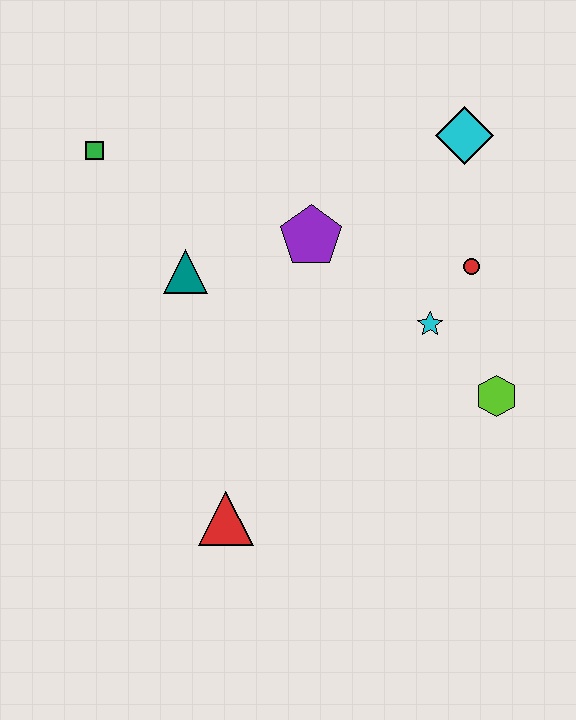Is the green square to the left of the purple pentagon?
Yes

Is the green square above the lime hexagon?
Yes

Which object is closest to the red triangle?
The teal triangle is closest to the red triangle.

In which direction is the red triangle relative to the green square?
The red triangle is below the green square.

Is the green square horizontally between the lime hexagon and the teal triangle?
No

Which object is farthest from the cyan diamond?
The red triangle is farthest from the cyan diamond.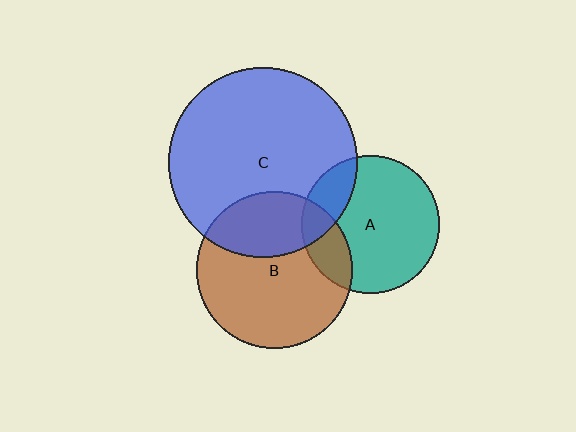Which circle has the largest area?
Circle C (blue).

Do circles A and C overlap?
Yes.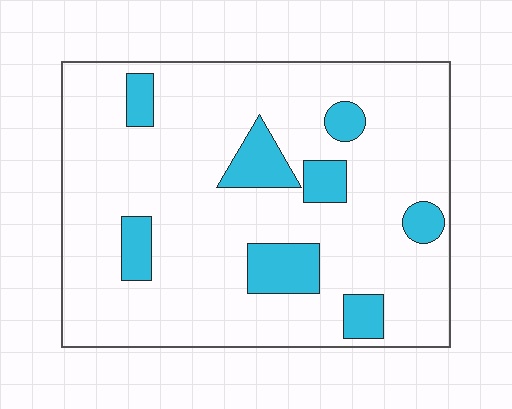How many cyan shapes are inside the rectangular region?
8.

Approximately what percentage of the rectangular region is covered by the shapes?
Approximately 15%.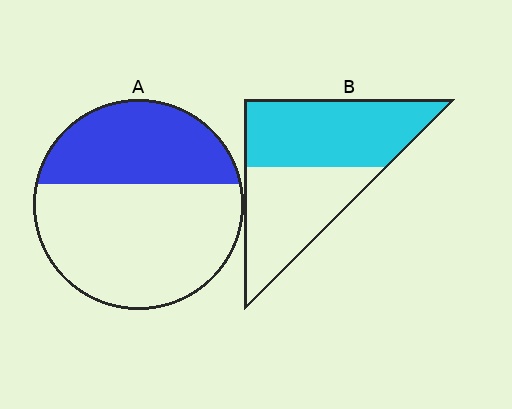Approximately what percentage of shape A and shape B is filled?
A is approximately 40% and B is approximately 55%.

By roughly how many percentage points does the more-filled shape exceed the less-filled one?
By roughly 15 percentage points (B over A).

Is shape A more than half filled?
No.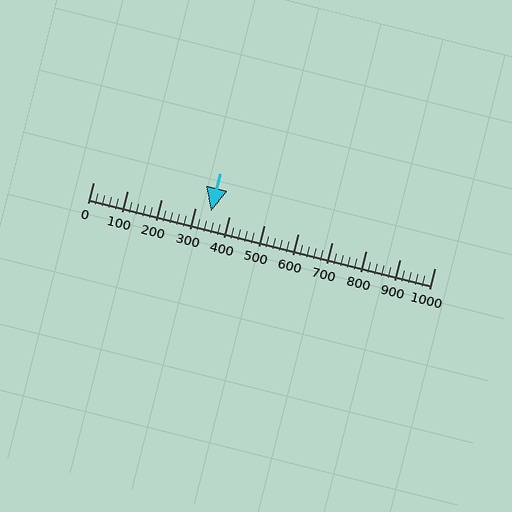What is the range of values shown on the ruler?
The ruler shows values from 0 to 1000.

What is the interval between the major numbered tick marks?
The major tick marks are spaced 100 units apart.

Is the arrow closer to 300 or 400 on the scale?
The arrow is closer to 300.